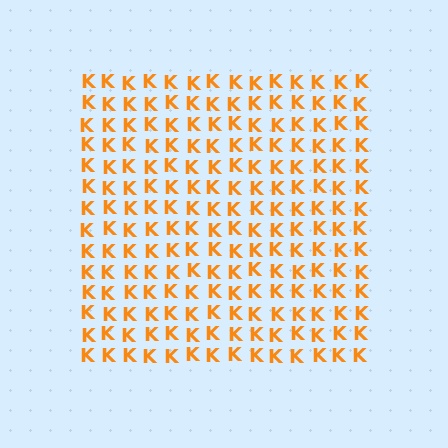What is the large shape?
The large shape is a square.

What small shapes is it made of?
It is made of small letter K's.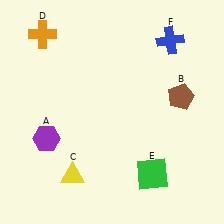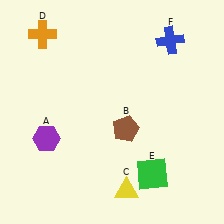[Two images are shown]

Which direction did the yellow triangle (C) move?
The yellow triangle (C) moved right.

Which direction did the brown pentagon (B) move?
The brown pentagon (B) moved left.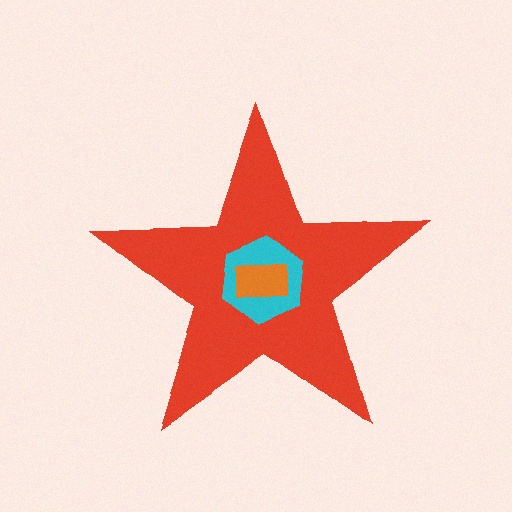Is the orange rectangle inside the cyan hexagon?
Yes.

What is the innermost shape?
The orange rectangle.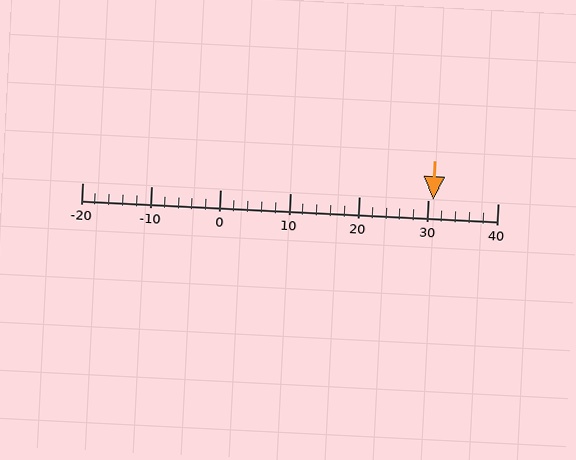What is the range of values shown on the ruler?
The ruler shows values from -20 to 40.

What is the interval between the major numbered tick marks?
The major tick marks are spaced 10 units apart.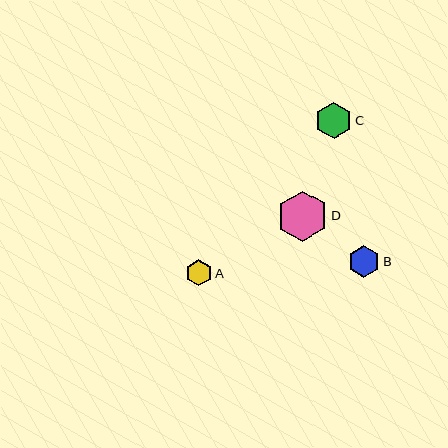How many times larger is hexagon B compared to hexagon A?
Hexagon B is approximately 1.2 times the size of hexagon A.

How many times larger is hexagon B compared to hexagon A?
Hexagon B is approximately 1.2 times the size of hexagon A.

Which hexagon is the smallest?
Hexagon A is the smallest with a size of approximately 26 pixels.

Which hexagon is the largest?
Hexagon D is the largest with a size of approximately 51 pixels.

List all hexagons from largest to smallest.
From largest to smallest: D, C, B, A.